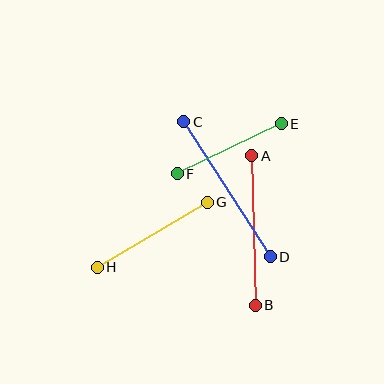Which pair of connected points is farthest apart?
Points C and D are farthest apart.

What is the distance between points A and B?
The distance is approximately 150 pixels.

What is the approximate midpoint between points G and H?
The midpoint is at approximately (152, 235) pixels.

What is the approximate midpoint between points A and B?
The midpoint is at approximately (254, 231) pixels.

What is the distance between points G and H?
The distance is approximately 128 pixels.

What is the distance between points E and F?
The distance is approximately 115 pixels.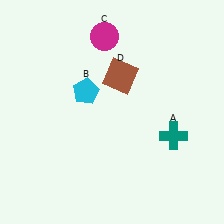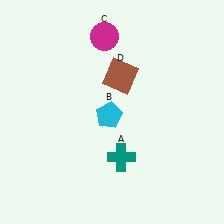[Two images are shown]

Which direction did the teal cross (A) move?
The teal cross (A) moved left.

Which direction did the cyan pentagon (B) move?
The cyan pentagon (B) moved down.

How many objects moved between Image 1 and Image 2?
2 objects moved between the two images.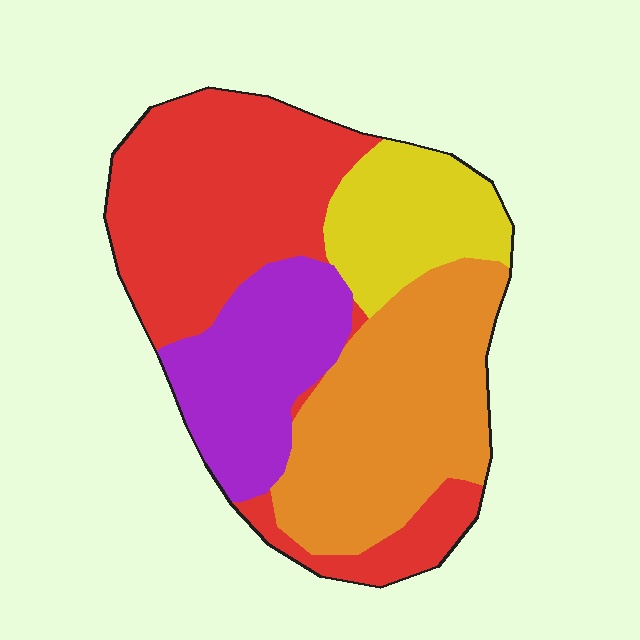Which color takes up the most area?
Red, at roughly 35%.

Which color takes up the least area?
Yellow, at roughly 15%.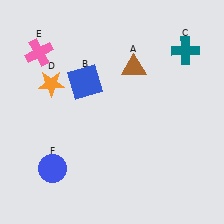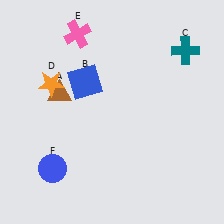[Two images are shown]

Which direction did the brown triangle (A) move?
The brown triangle (A) moved left.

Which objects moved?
The objects that moved are: the brown triangle (A), the pink cross (E).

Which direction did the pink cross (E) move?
The pink cross (E) moved right.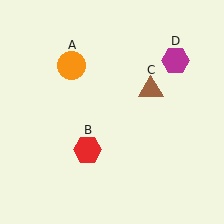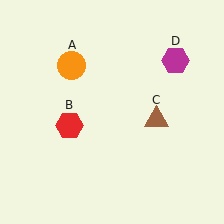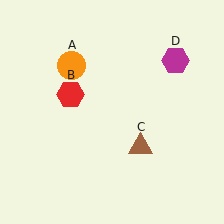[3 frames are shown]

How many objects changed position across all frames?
2 objects changed position: red hexagon (object B), brown triangle (object C).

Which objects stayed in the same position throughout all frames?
Orange circle (object A) and magenta hexagon (object D) remained stationary.